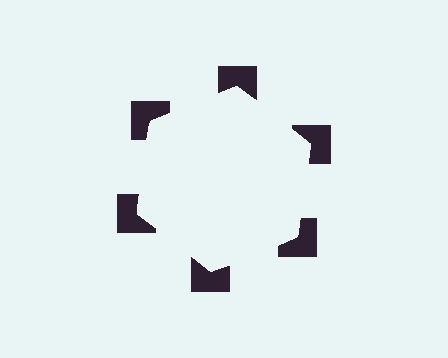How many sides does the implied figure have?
6 sides.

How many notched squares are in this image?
There are 6 — one at each vertex of the illusory hexagon.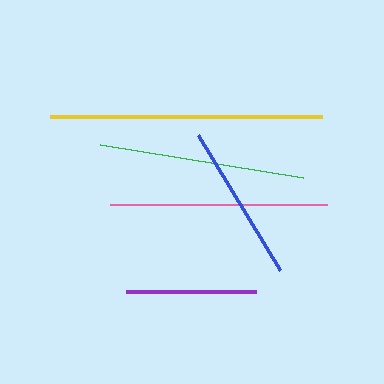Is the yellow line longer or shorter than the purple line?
The yellow line is longer than the purple line.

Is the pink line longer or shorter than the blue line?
The pink line is longer than the blue line.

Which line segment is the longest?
The yellow line is the longest at approximately 272 pixels.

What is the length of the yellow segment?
The yellow segment is approximately 272 pixels long.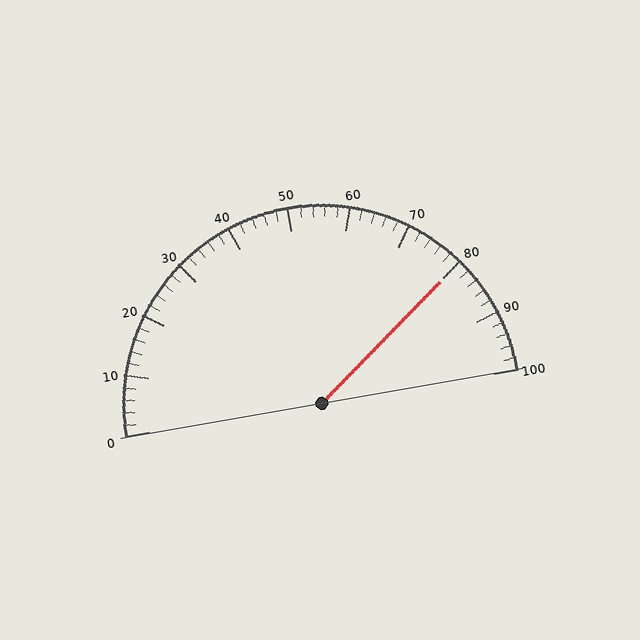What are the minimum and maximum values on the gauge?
The gauge ranges from 0 to 100.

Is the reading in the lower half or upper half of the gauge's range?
The reading is in the upper half of the range (0 to 100).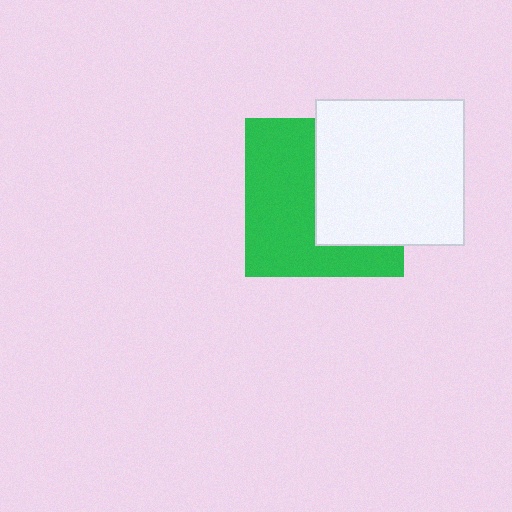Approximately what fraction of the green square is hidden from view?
Roughly 45% of the green square is hidden behind the white rectangle.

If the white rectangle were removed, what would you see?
You would see the complete green square.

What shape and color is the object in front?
The object in front is a white rectangle.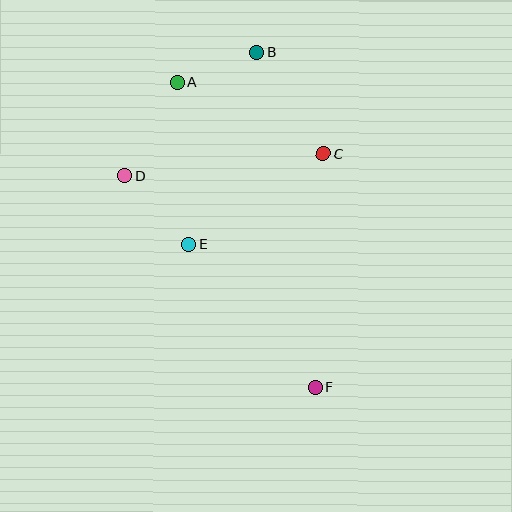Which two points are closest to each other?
Points A and B are closest to each other.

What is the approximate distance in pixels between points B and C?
The distance between B and C is approximately 122 pixels.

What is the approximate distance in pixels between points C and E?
The distance between C and E is approximately 161 pixels.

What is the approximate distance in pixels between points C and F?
The distance between C and F is approximately 233 pixels.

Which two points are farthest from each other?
Points B and F are farthest from each other.